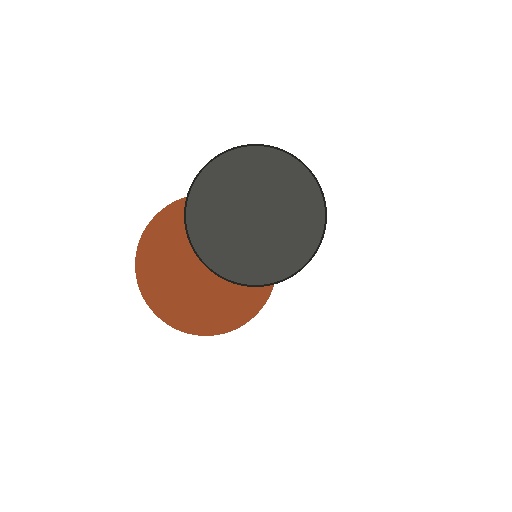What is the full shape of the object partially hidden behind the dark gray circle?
The partially hidden object is a brown circle.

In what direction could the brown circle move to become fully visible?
The brown circle could move toward the lower-left. That would shift it out from behind the dark gray circle entirely.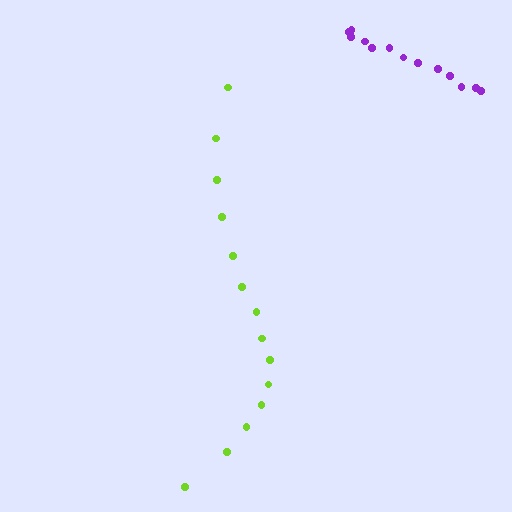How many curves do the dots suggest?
There are 2 distinct paths.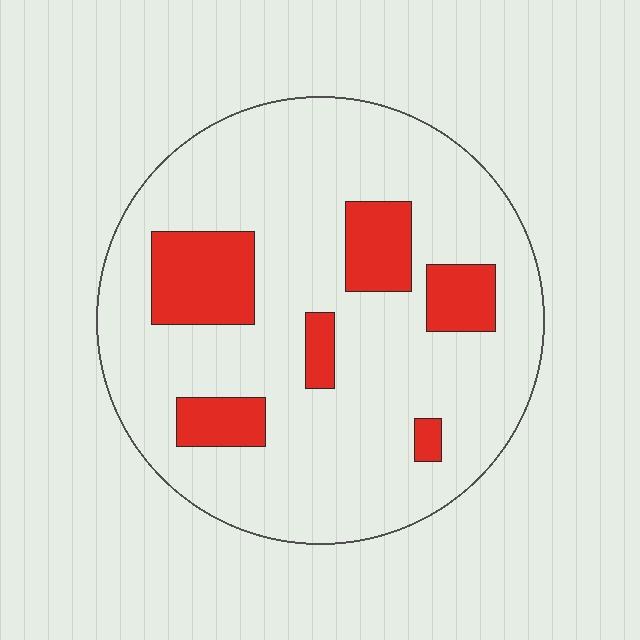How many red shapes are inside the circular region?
6.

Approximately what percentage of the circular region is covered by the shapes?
Approximately 20%.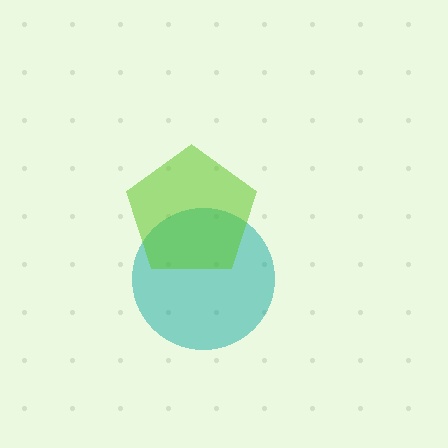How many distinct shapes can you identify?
There are 2 distinct shapes: a teal circle, a lime pentagon.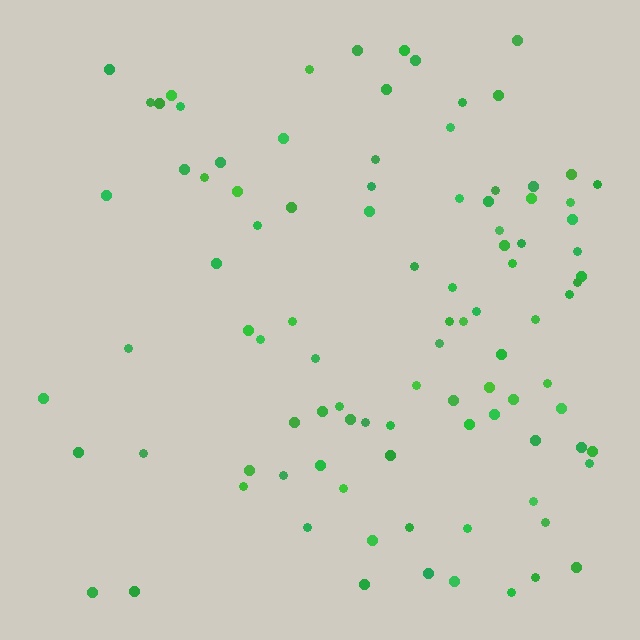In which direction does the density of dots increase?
From left to right, with the right side densest.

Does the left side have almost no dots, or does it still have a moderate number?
Still a moderate number, just noticeably fewer than the right.